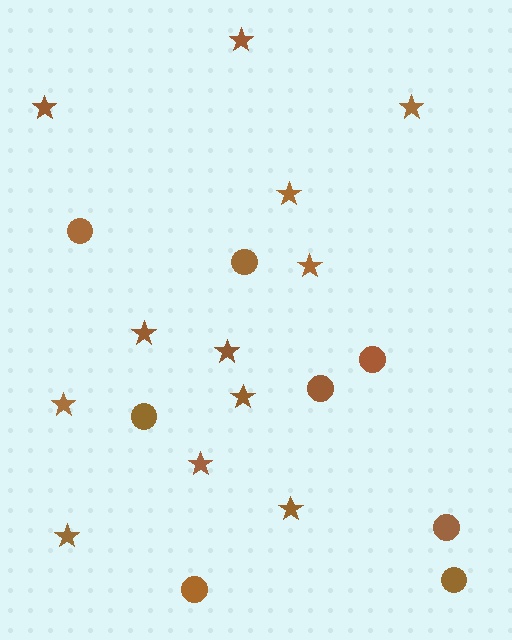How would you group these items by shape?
There are 2 groups: one group of circles (8) and one group of stars (12).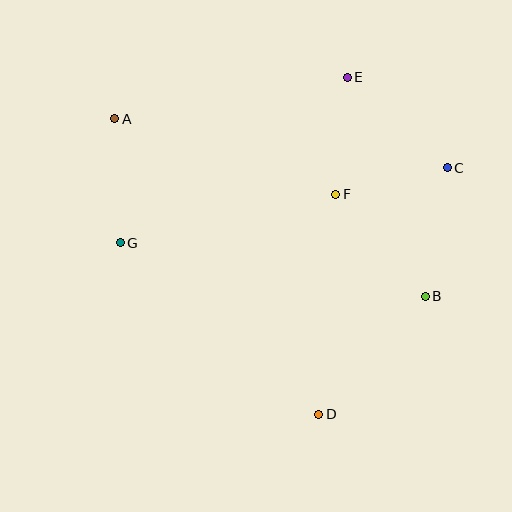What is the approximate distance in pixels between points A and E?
The distance between A and E is approximately 236 pixels.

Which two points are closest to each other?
Points C and F are closest to each other.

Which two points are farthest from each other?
Points A and D are farthest from each other.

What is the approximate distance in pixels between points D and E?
The distance between D and E is approximately 338 pixels.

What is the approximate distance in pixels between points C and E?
The distance between C and E is approximately 135 pixels.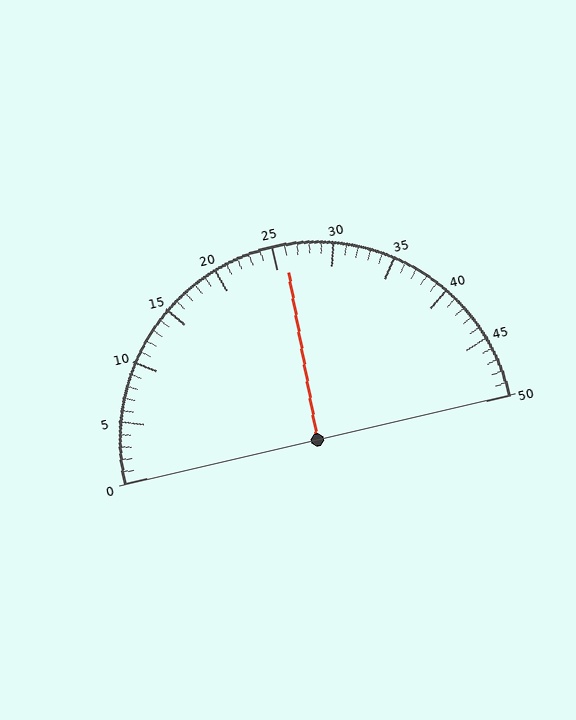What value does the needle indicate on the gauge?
The needle indicates approximately 26.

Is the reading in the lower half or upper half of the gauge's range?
The reading is in the upper half of the range (0 to 50).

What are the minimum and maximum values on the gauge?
The gauge ranges from 0 to 50.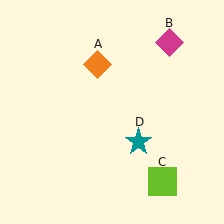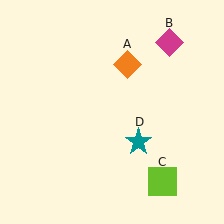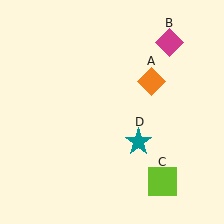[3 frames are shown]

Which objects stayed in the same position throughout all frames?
Magenta diamond (object B) and lime square (object C) and teal star (object D) remained stationary.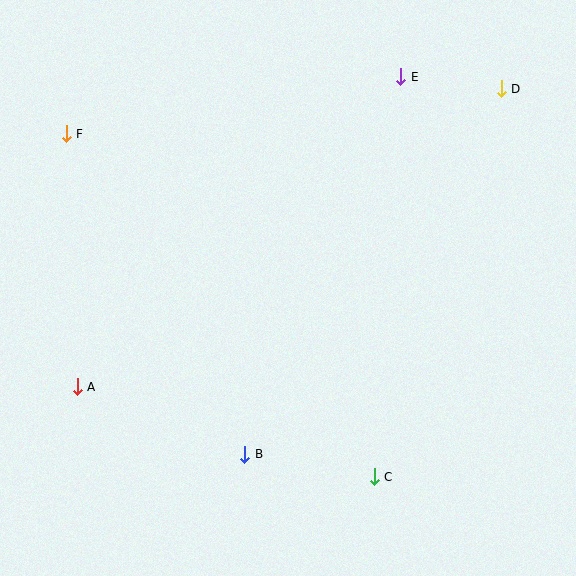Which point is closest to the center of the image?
Point B at (245, 454) is closest to the center.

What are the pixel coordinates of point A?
Point A is at (77, 387).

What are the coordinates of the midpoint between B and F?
The midpoint between B and F is at (155, 294).